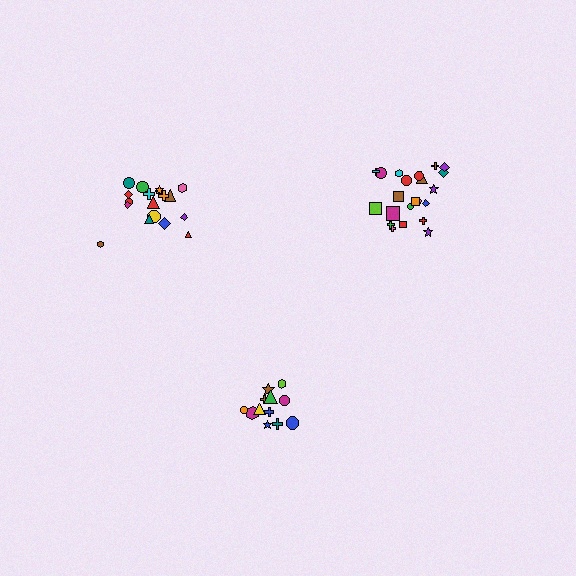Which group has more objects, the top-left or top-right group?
The top-right group.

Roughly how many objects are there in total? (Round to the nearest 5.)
Roughly 50 objects in total.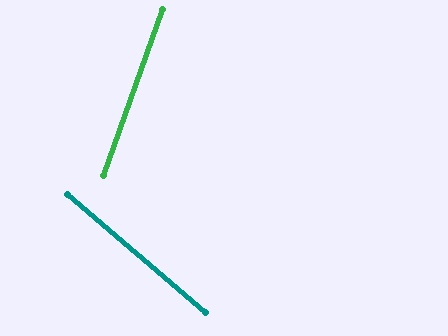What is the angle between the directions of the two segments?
Approximately 69 degrees.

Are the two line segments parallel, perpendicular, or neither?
Neither parallel nor perpendicular — they differ by about 69°.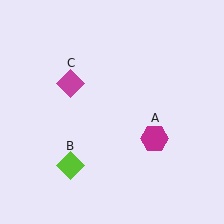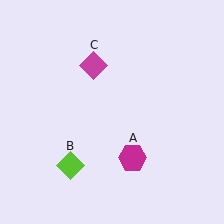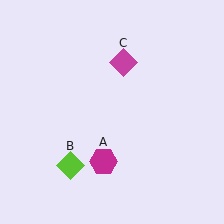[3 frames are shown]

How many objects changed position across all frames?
2 objects changed position: magenta hexagon (object A), magenta diamond (object C).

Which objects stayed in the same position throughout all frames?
Lime diamond (object B) remained stationary.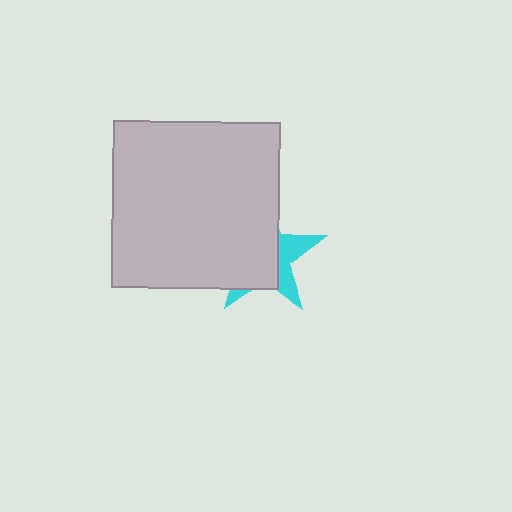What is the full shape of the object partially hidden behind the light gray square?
The partially hidden object is a cyan star.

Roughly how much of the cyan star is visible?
A small part of it is visible (roughly 32%).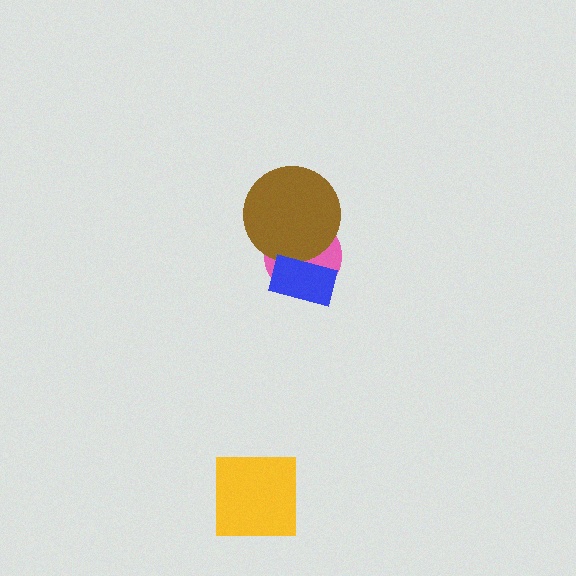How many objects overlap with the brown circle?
2 objects overlap with the brown circle.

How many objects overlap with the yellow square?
0 objects overlap with the yellow square.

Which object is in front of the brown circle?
The blue rectangle is in front of the brown circle.